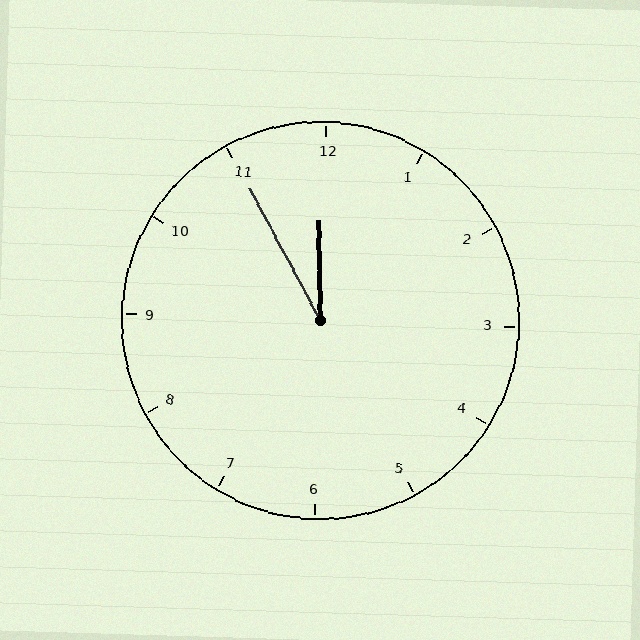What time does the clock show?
11:55.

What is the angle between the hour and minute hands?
Approximately 28 degrees.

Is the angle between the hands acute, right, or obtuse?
It is acute.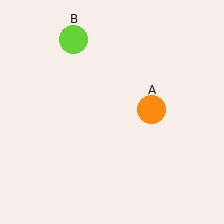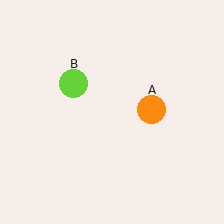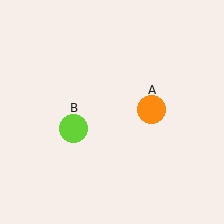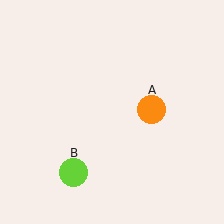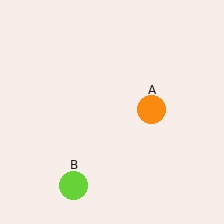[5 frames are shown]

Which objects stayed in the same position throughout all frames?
Orange circle (object A) remained stationary.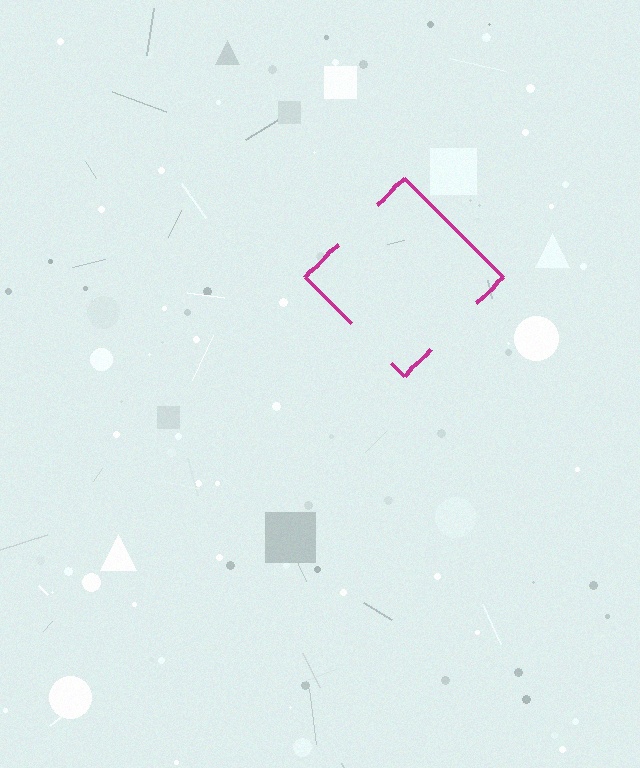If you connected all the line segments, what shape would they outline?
They would outline a diamond.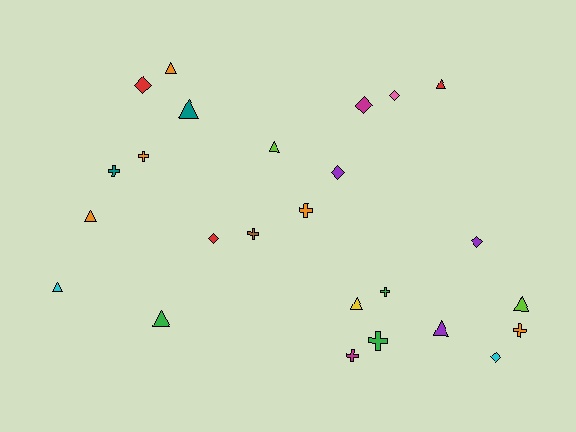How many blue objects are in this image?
There are no blue objects.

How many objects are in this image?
There are 25 objects.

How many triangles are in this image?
There are 10 triangles.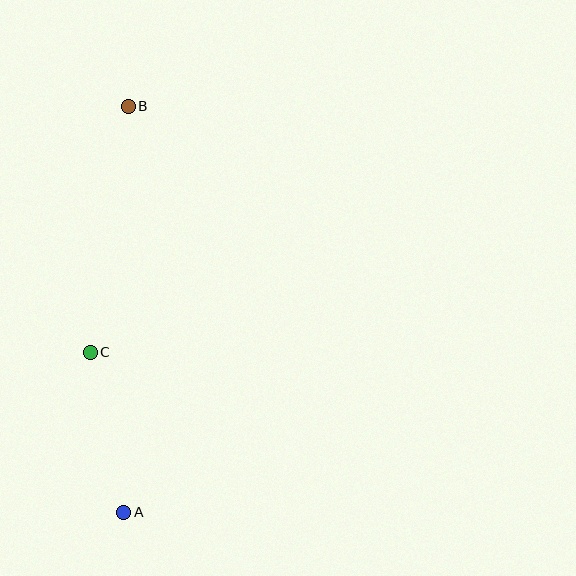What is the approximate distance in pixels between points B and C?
The distance between B and C is approximately 249 pixels.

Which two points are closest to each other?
Points A and C are closest to each other.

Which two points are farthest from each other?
Points A and B are farthest from each other.